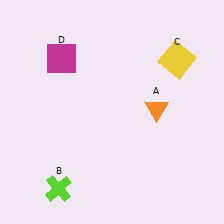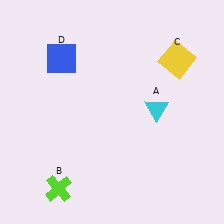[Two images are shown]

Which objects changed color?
A changed from orange to cyan. D changed from magenta to blue.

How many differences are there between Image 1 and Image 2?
There are 2 differences between the two images.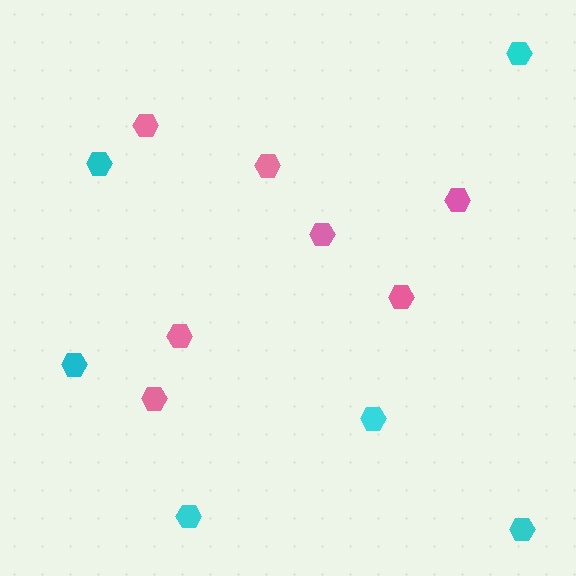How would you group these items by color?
There are 2 groups: one group of cyan hexagons (6) and one group of pink hexagons (7).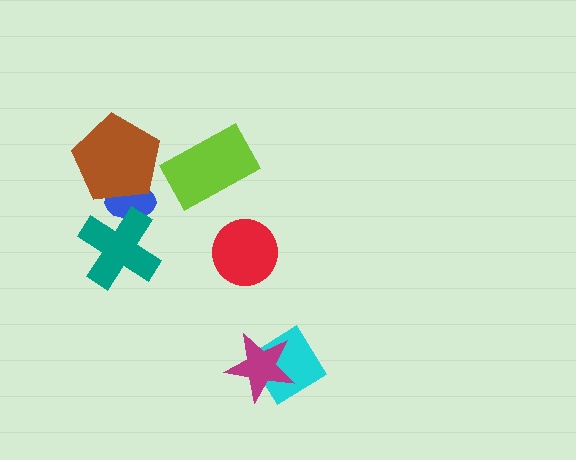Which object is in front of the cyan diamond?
The magenta star is in front of the cyan diamond.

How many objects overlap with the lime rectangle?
0 objects overlap with the lime rectangle.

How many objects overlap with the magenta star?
1 object overlaps with the magenta star.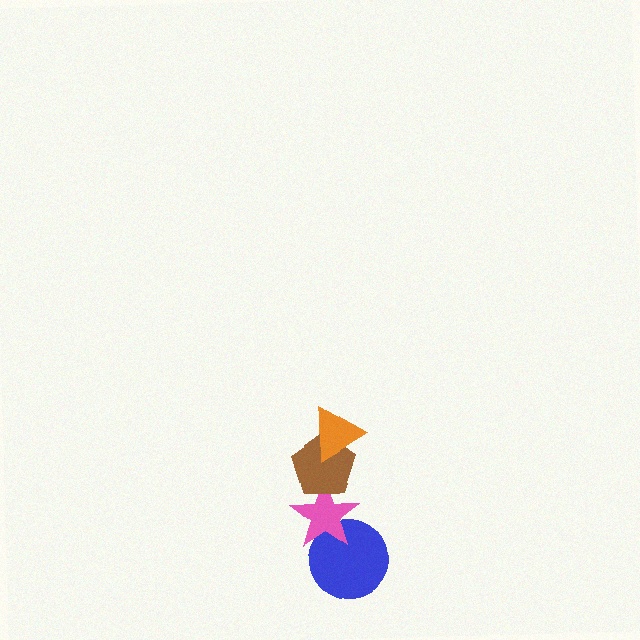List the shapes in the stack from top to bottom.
From top to bottom: the orange triangle, the brown pentagon, the pink star, the blue circle.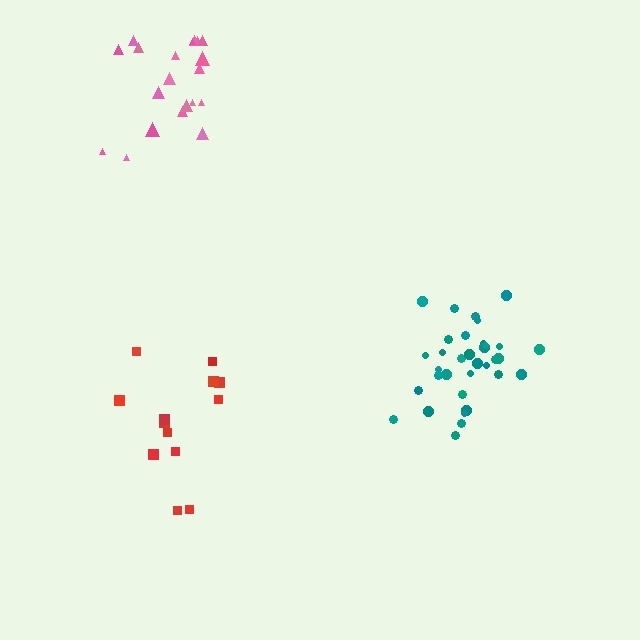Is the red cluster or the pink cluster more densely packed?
Pink.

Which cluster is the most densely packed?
Teal.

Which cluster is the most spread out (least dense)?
Red.